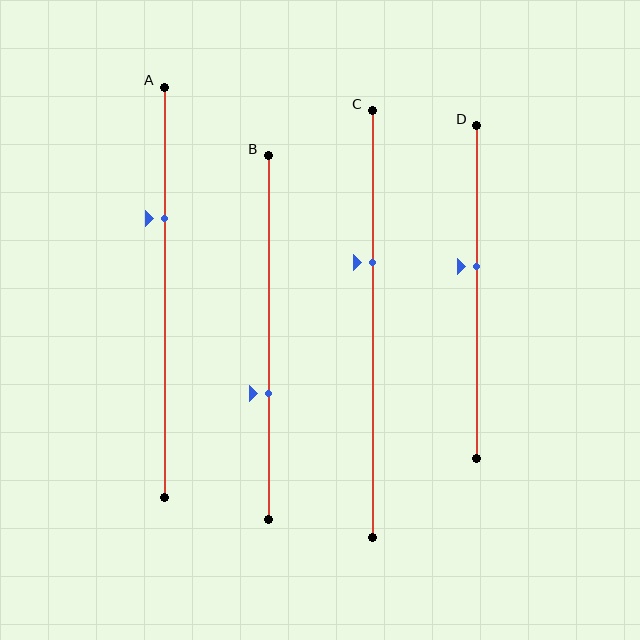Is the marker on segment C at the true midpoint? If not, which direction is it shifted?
No, the marker on segment C is shifted upward by about 14% of the segment length.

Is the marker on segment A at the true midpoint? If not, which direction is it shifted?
No, the marker on segment A is shifted upward by about 18% of the segment length.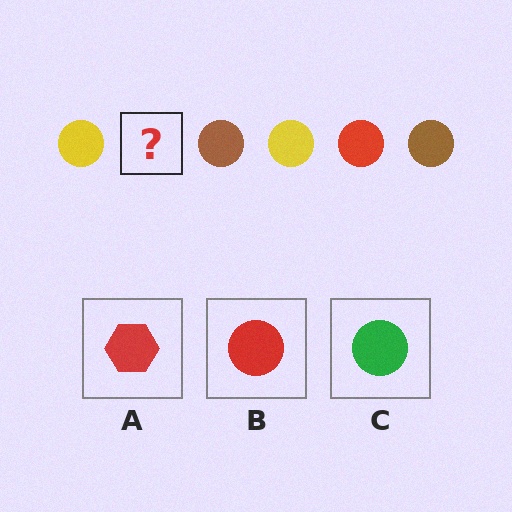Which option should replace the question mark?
Option B.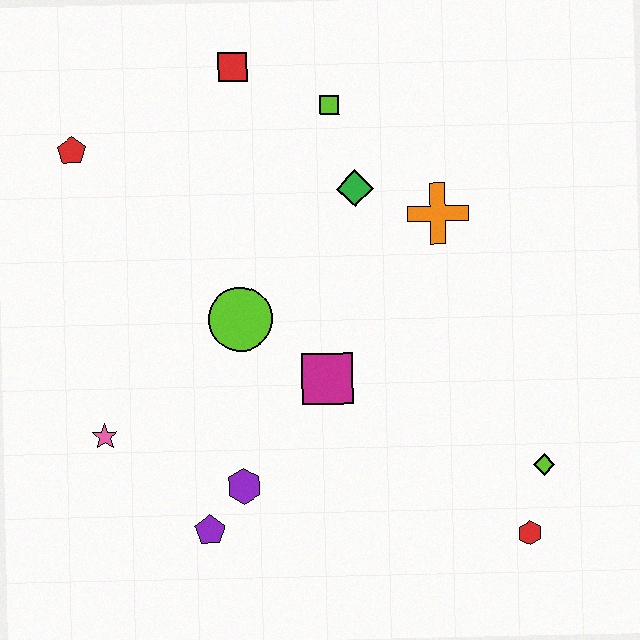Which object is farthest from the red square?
The red hexagon is farthest from the red square.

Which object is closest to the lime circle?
The magenta square is closest to the lime circle.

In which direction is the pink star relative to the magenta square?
The pink star is to the left of the magenta square.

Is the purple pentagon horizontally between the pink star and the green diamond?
Yes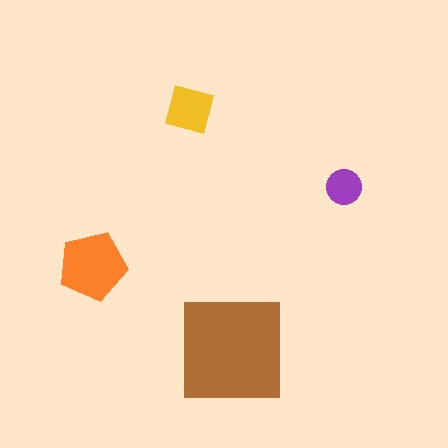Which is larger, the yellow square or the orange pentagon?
The orange pentagon.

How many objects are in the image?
There are 4 objects in the image.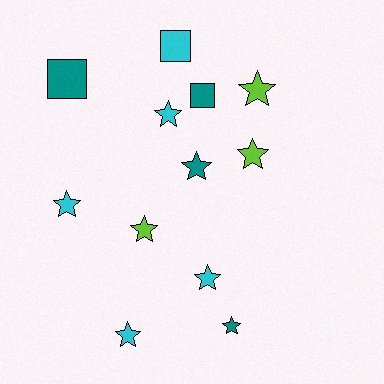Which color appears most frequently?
Cyan, with 5 objects.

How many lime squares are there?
There are no lime squares.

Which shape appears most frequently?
Star, with 9 objects.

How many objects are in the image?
There are 12 objects.